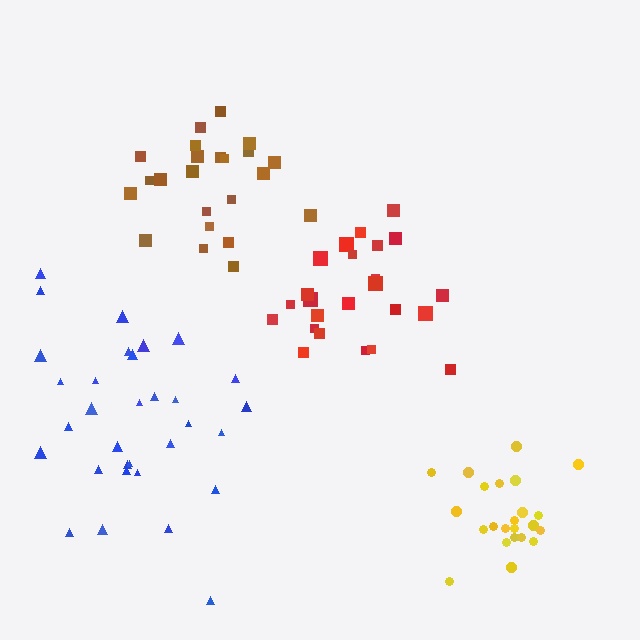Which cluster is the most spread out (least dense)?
Blue.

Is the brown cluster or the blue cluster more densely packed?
Brown.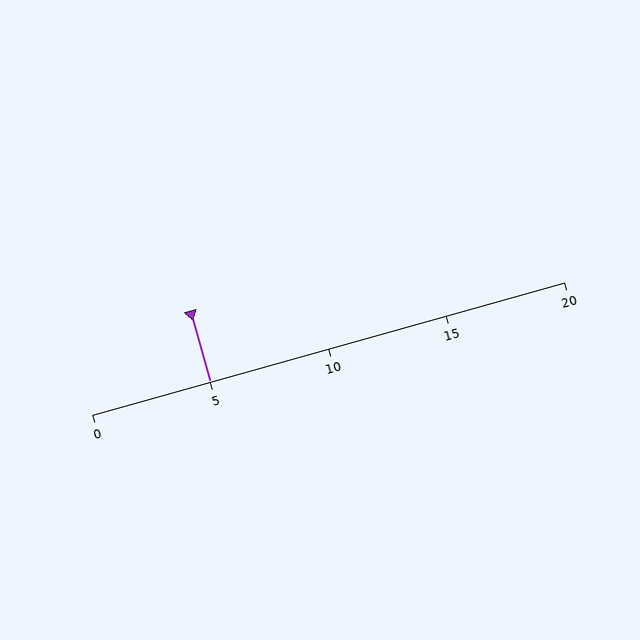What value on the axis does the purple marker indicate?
The marker indicates approximately 5.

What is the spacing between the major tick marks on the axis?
The major ticks are spaced 5 apart.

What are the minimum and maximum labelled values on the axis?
The axis runs from 0 to 20.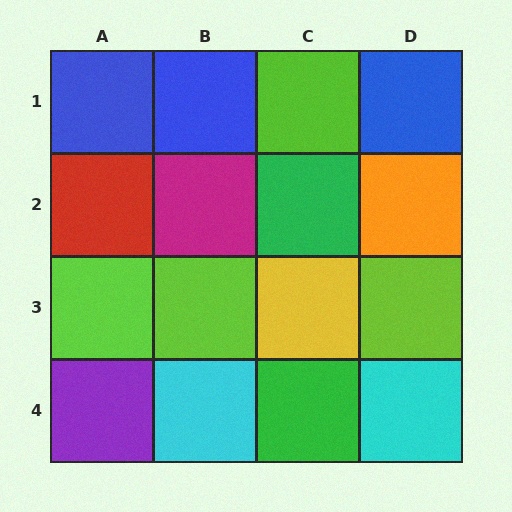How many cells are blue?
3 cells are blue.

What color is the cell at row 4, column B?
Cyan.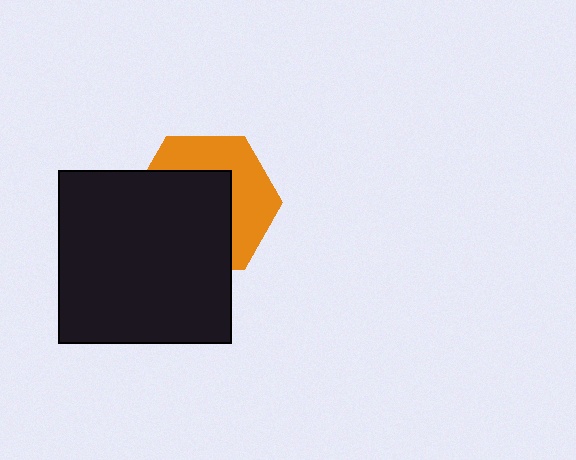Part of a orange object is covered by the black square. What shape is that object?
It is a hexagon.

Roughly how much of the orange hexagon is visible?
A small part of it is visible (roughly 44%).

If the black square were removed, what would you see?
You would see the complete orange hexagon.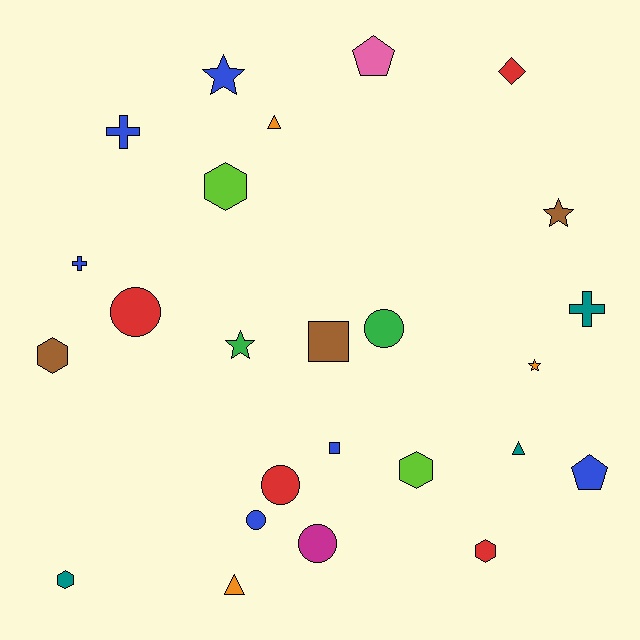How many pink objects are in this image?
There is 1 pink object.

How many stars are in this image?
There are 4 stars.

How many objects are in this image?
There are 25 objects.